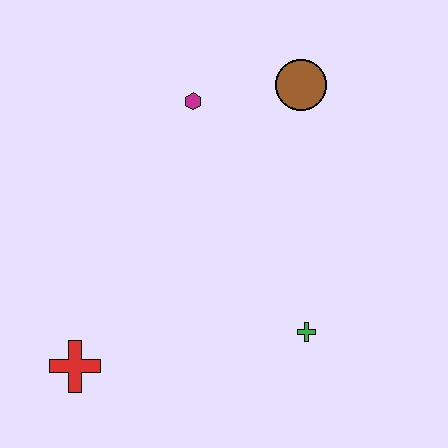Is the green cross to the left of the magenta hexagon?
No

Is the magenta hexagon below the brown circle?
Yes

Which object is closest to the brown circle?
The magenta hexagon is closest to the brown circle.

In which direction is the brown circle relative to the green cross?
The brown circle is above the green cross.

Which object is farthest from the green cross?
The magenta hexagon is farthest from the green cross.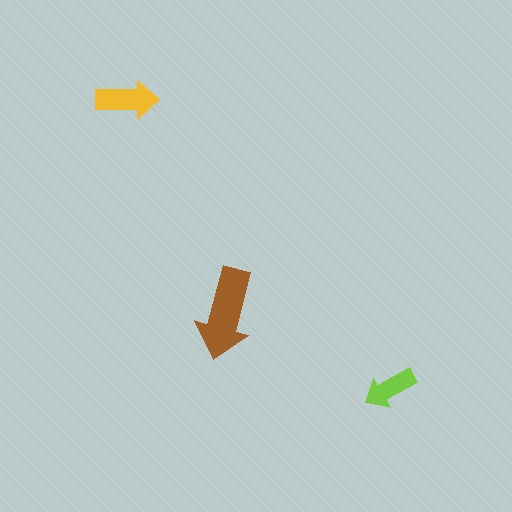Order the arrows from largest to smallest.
the brown one, the yellow one, the lime one.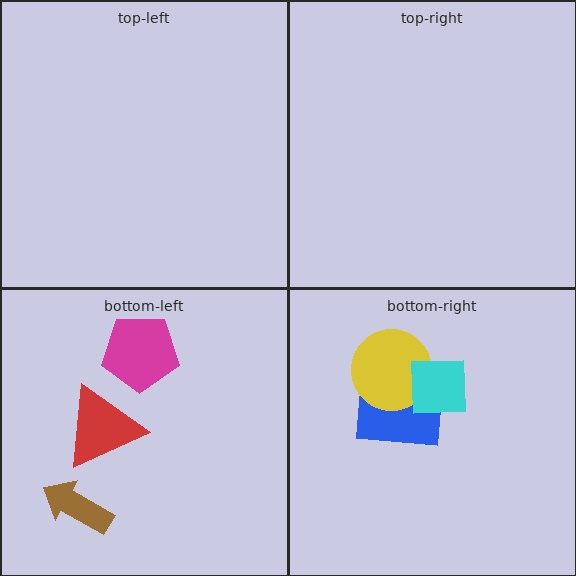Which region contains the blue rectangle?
The bottom-right region.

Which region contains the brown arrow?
The bottom-left region.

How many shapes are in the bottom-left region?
3.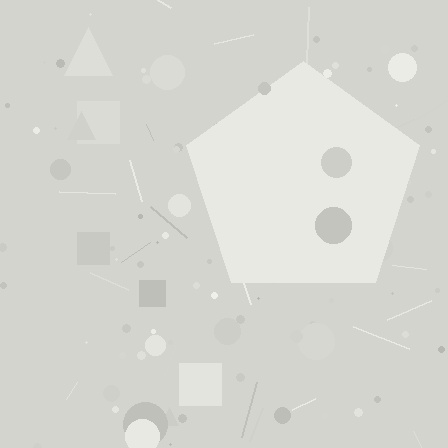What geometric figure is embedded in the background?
A pentagon is embedded in the background.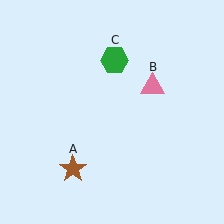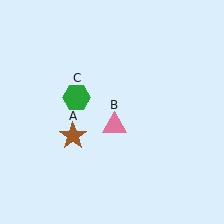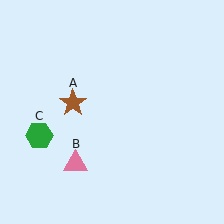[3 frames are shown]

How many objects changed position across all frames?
3 objects changed position: brown star (object A), pink triangle (object B), green hexagon (object C).